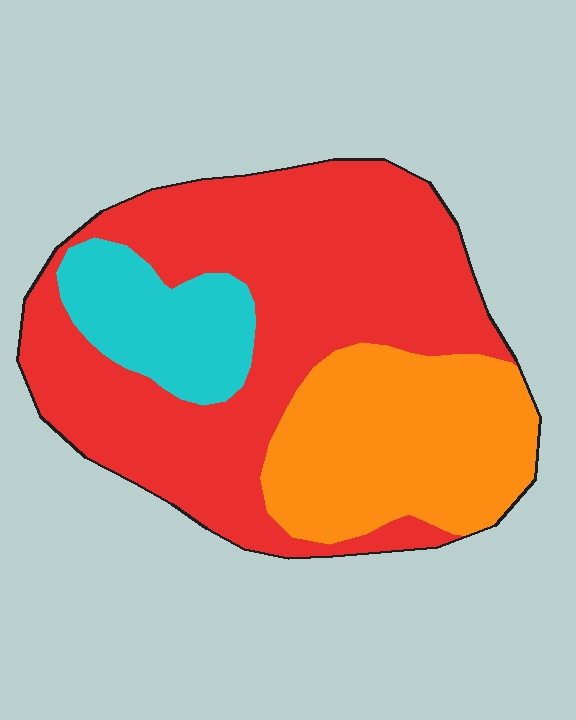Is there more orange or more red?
Red.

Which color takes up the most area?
Red, at roughly 60%.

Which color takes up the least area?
Cyan, at roughly 15%.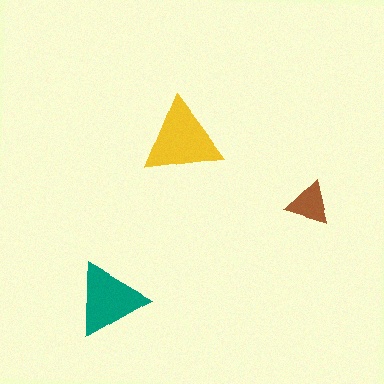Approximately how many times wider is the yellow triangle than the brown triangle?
About 2 times wider.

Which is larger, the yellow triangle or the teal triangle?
The yellow one.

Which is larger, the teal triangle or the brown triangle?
The teal one.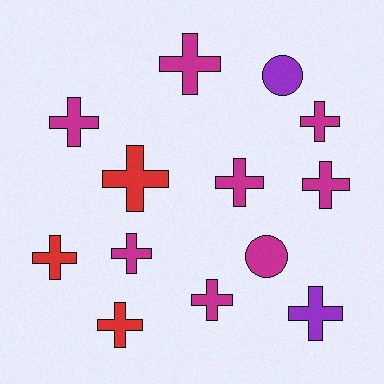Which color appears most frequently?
Magenta, with 8 objects.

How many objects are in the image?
There are 13 objects.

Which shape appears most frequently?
Cross, with 11 objects.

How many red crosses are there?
There are 3 red crosses.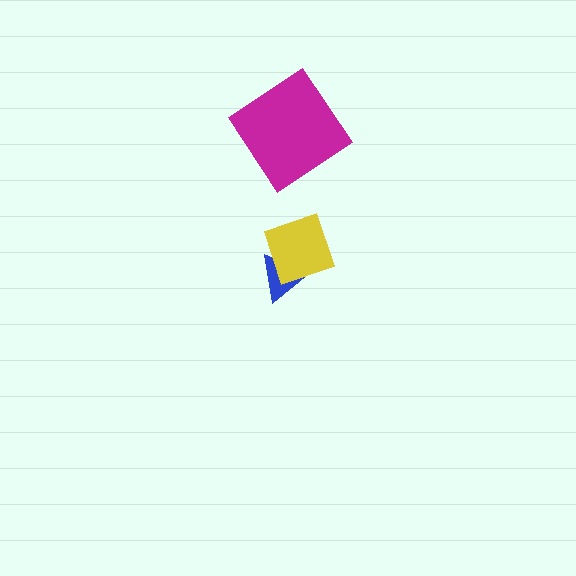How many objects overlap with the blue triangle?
1 object overlaps with the blue triangle.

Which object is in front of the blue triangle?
The yellow diamond is in front of the blue triangle.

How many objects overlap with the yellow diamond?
1 object overlaps with the yellow diamond.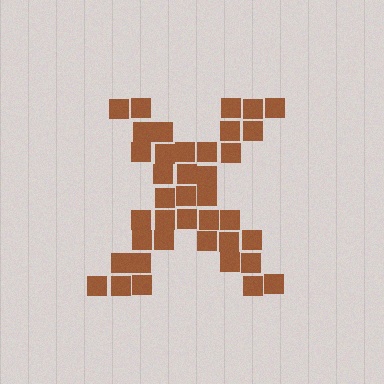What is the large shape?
The large shape is the letter X.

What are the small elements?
The small elements are squares.